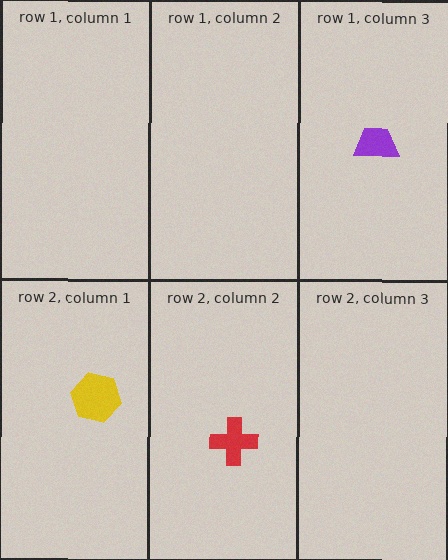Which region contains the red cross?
The row 2, column 2 region.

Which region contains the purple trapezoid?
The row 1, column 3 region.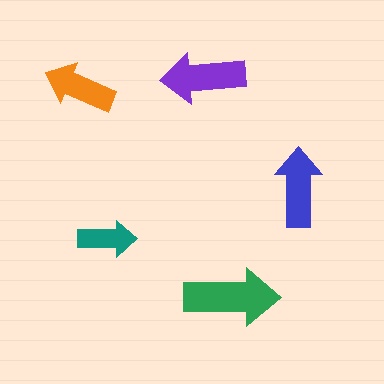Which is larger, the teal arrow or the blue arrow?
The blue one.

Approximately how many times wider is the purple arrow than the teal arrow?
About 1.5 times wider.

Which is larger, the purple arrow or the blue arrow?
The purple one.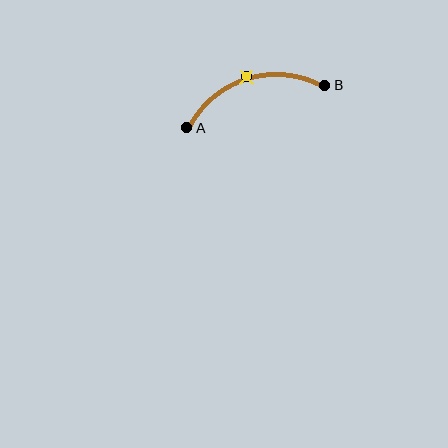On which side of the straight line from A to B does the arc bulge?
The arc bulges above the straight line connecting A and B.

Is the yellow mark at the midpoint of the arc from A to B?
Yes. The yellow mark lies on the arc at equal arc-length from both A and B — it is the arc midpoint.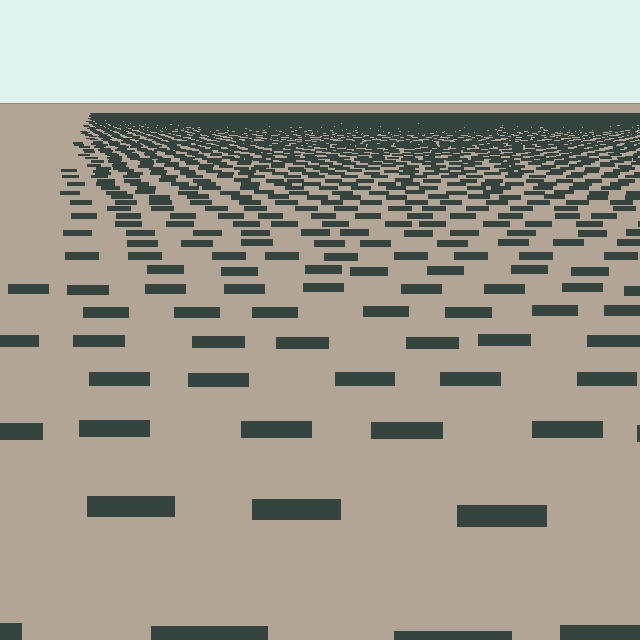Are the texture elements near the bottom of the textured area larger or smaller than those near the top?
Larger. Near the bottom, elements are closer to the viewer and appear at a bigger on-screen size.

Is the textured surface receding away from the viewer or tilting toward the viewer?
The surface is receding away from the viewer. Texture elements get smaller and denser toward the top.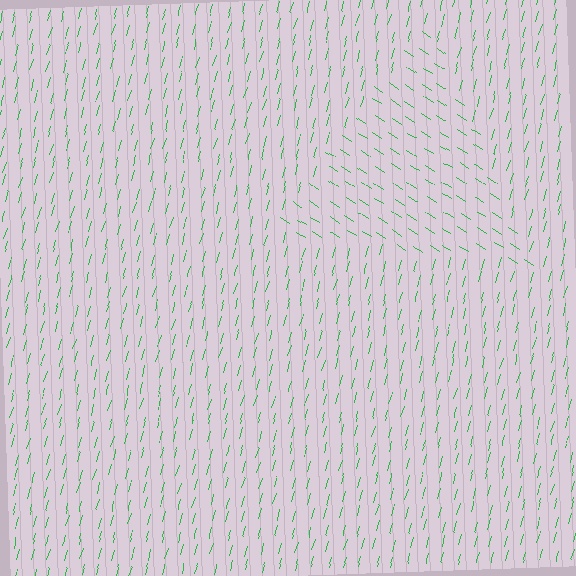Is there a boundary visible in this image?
Yes, there is a texture boundary formed by a change in line orientation.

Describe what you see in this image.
The image is filled with small green line segments. A triangle region in the image has lines oriented differently from the surrounding lines, creating a visible texture boundary.